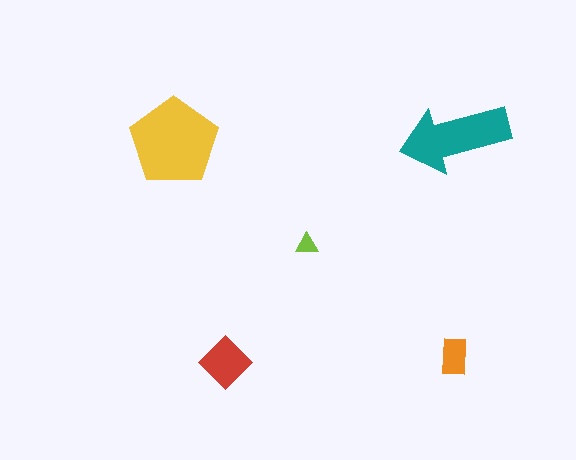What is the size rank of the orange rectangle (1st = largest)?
4th.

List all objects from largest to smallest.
The yellow pentagon, the teal arrow, the red diamond, the orange rectangle, the lime triangle.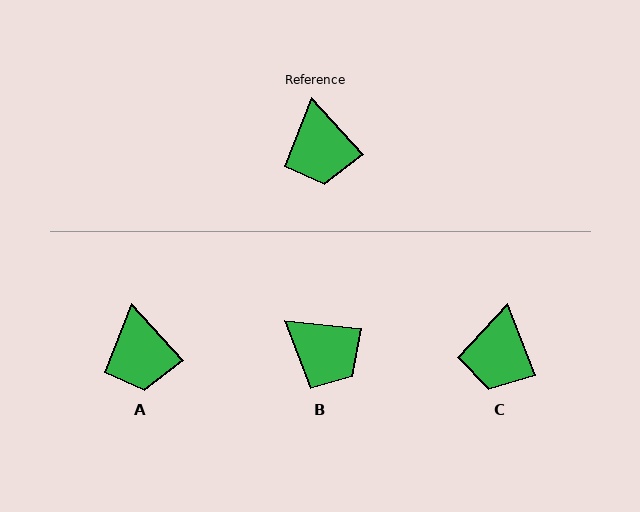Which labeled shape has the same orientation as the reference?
A.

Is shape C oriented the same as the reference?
No, it is off by about 22 degrees.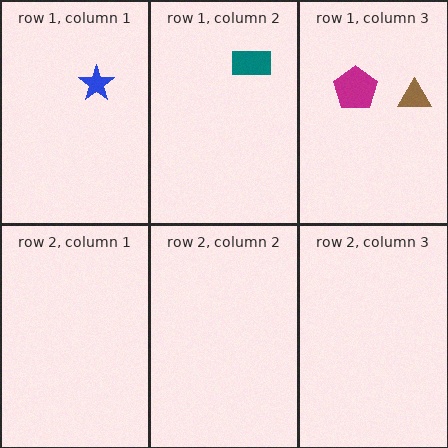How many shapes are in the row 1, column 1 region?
1.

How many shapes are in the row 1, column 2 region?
1.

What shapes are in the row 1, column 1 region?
The blue star.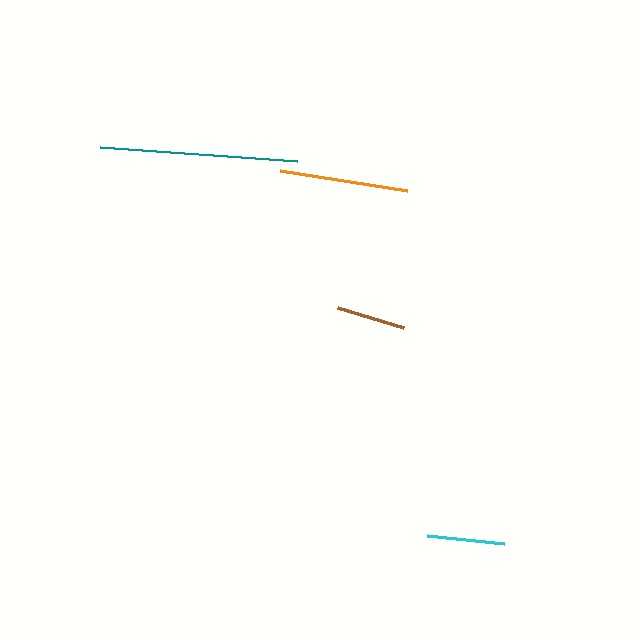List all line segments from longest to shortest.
From longest to shortest: teal, orange, cyan, brown.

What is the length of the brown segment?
The brown segment is approximately 69 pixels long.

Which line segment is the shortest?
The brown line is the shortest at approximately 69 pixels.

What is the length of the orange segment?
The orange segment is approximately 128 pixels long.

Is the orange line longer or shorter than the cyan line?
The orange line is longer than the cyan line.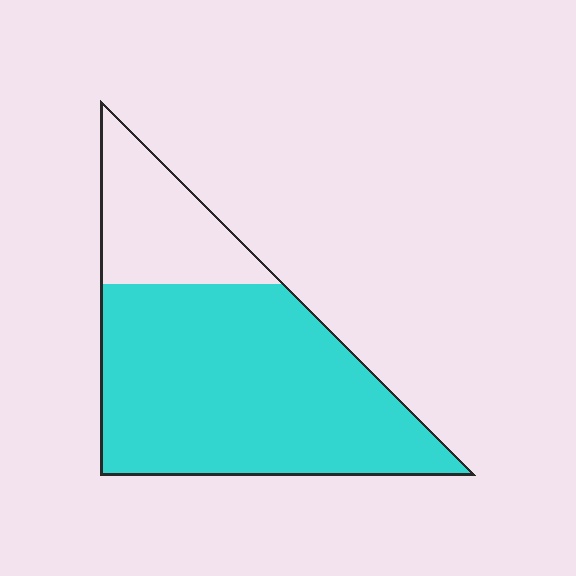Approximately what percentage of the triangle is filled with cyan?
Approximately 75%.